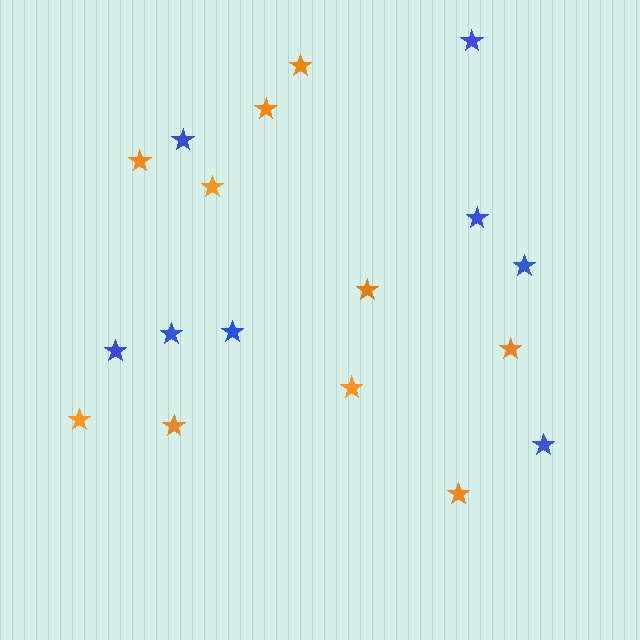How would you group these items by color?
There are 2 groups: one group of orange stars (10) and one group of blue stars (8).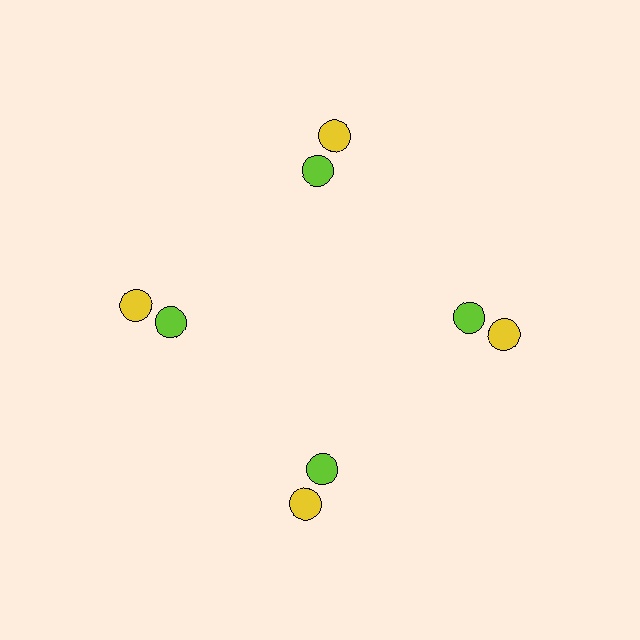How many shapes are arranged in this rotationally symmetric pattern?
There are 8 shapes, arranged in 4 groups of 2.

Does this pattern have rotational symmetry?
Yes, this pattern has 4-fold rotational symmetry. It looks the same after rotating 90 degrees around the center.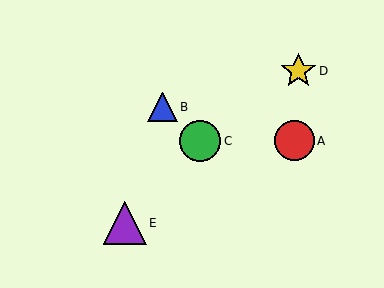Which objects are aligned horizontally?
Objects A, C are aligned horizontally.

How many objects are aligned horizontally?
2 objects (A, C) are aligned horizontally.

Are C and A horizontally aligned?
Yes, both are at y≈141.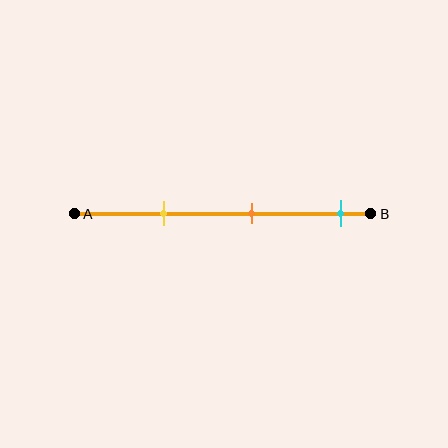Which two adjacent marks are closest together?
The yellow and orange marks are the closest adjacent pair.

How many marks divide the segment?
There are 3 marks dividing the segment.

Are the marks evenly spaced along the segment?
Yes, the marks are approximately evenly spaced.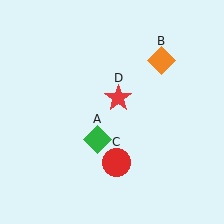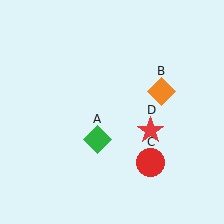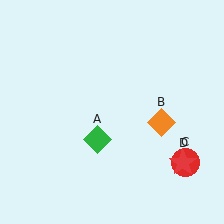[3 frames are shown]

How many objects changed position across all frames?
3 objects changed position: orange diamond (object B), red circle (object C), red star (object D).